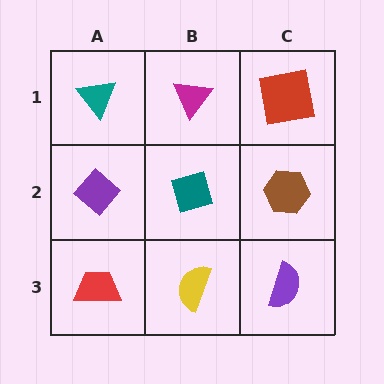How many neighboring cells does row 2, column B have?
4.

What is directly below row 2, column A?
A red trapezoid.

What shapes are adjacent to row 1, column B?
A teal square (row 2, column B), a teal triangle (row 1, column A), a red square (row 1, column C).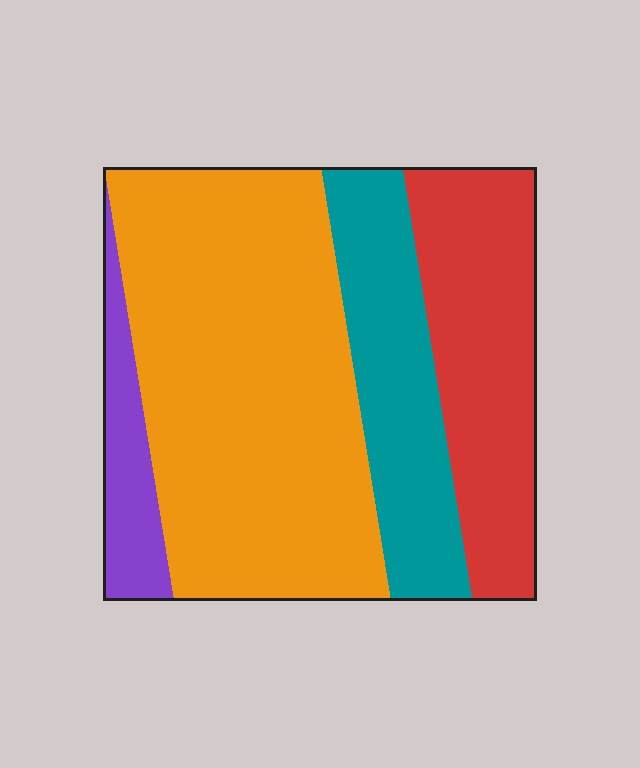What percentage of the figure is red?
Red takes up about one quarter (1/4) of the figure.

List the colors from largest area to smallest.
From largest to smallest: orange, red, teal, purple.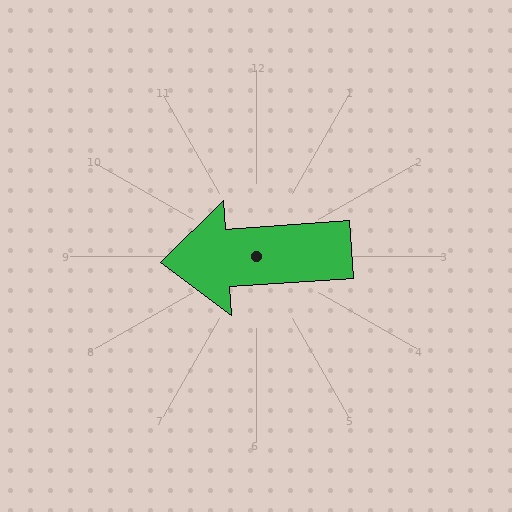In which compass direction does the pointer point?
West.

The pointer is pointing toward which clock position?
Roughly 9 o'clock.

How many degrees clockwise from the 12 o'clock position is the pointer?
Approximately 266 degrees.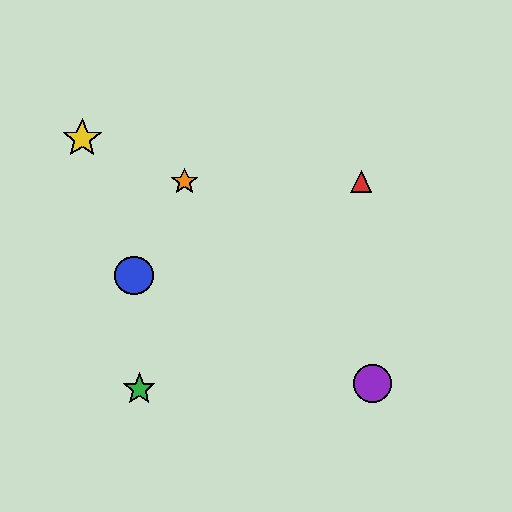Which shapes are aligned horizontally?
The red triangle, the orange star are aligned horizontally.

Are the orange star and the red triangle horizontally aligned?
Yes, both are at y≈182.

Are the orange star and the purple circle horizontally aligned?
No, the orange star is at y≈182 and the purple circle is at y≈383.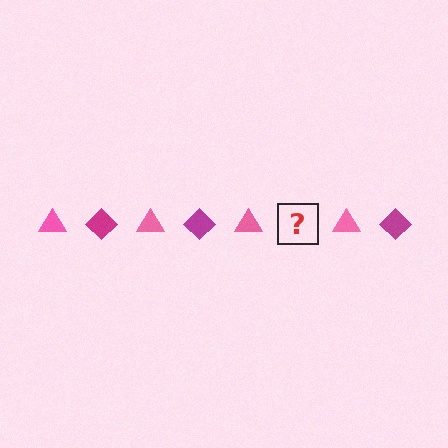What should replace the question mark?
The question mark should be replaced with a magenta diamond.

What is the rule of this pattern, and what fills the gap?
The rule is that the pattern alternates between pink triangle and magenta diamond. The gap should be filled with a magenta diamond.